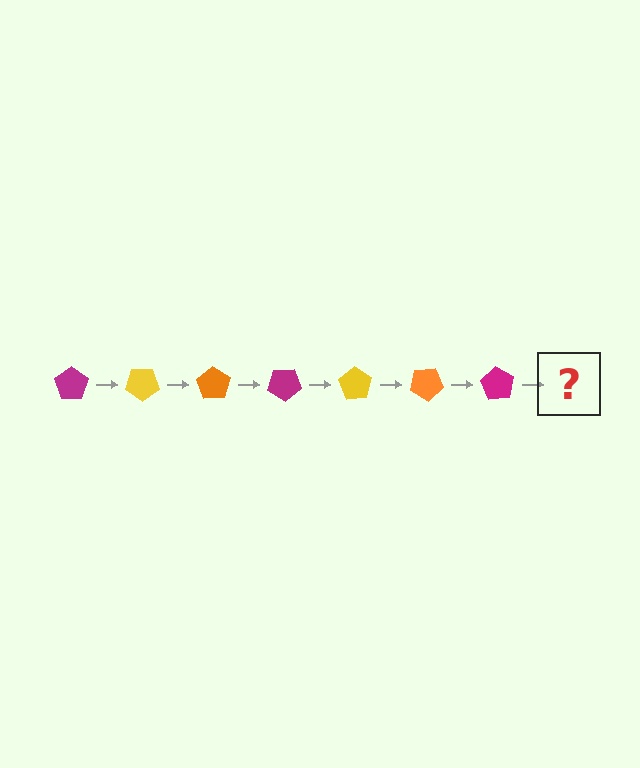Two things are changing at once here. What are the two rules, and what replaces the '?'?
The two rules are that it rotates 35 degrees each step and the color cycles through magenta, yellow, and orange. The '?' should be a yellow pentagon, rotated 245 degrees from the start.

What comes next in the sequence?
The next element should be a yellow pentagon, rotated 245 degrees from the start.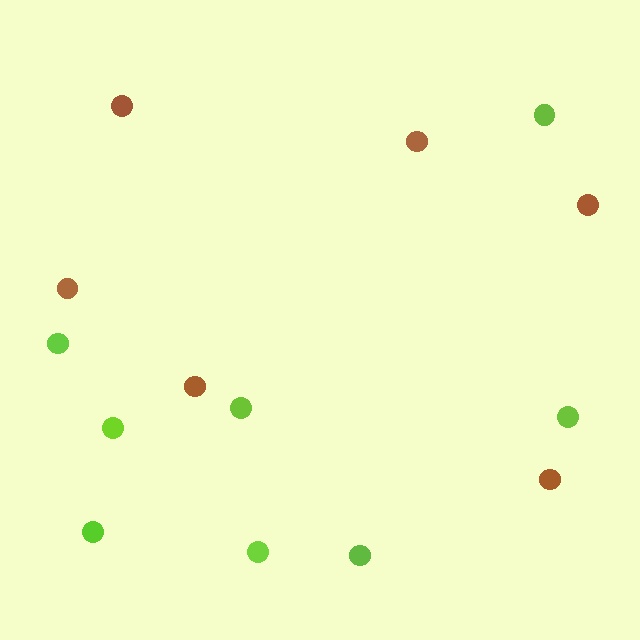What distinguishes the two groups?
There are 2 groups: one group of brown circles (6) and one group of lime circles (8).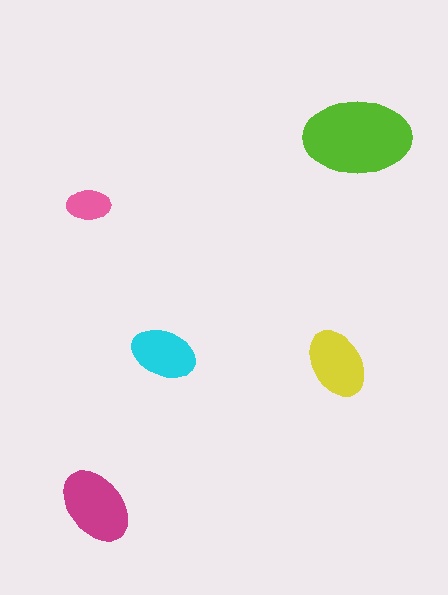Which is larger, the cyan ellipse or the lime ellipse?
The lime one.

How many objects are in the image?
There are 5 objects in the image.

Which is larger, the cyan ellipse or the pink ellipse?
The cyan one.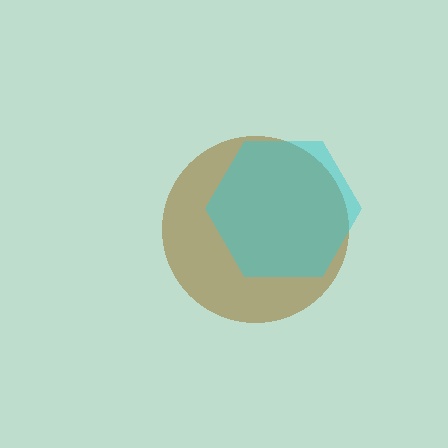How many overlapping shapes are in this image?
There are 2 overlapping shapes in the image.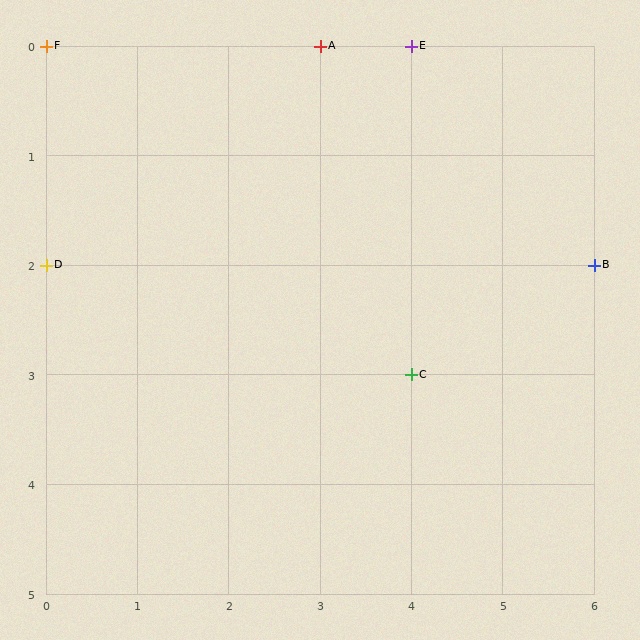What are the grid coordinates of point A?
Point A is at grid coordinates (3, 0).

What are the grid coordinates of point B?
Point B is at grid coordinates (6, 2).